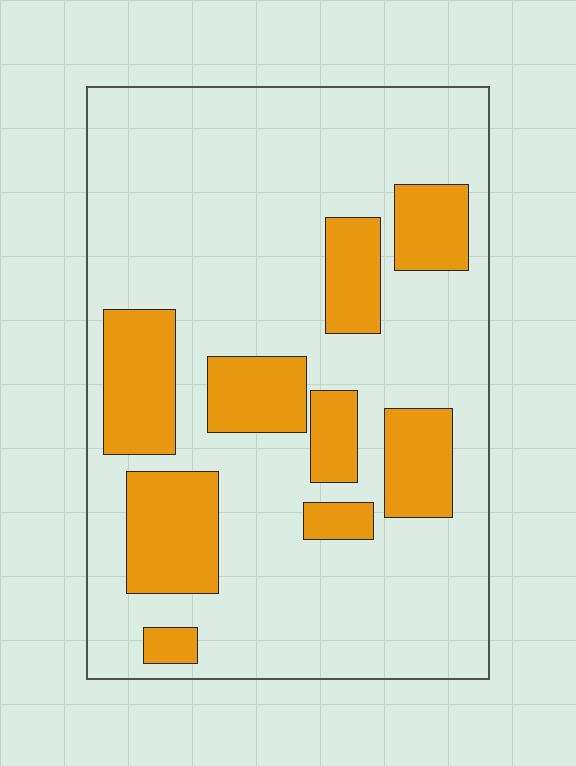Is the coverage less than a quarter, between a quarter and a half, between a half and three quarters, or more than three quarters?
Less than a quarter.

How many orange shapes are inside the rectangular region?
9.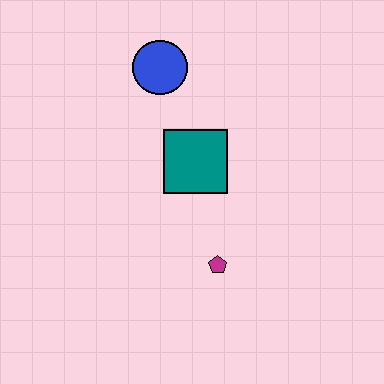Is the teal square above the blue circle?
No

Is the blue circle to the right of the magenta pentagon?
No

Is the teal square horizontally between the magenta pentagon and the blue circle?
Yes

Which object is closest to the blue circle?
The teal square is closest to the blue circle.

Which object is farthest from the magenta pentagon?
The blue circle is farthest from the magenta pentagon.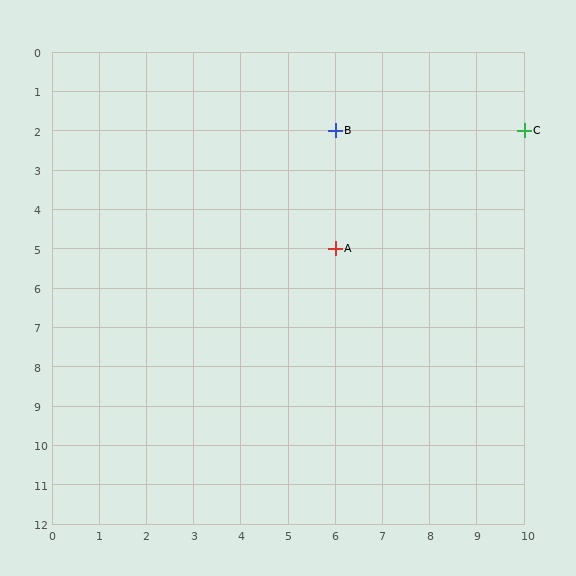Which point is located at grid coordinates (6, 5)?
Point A is at (6, 5).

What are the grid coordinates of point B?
Point B is at grid coordinates (6, 2).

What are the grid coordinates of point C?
Point C is at grid coordinates (10, 2).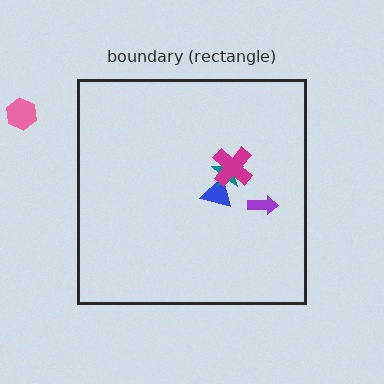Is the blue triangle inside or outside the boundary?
Inside.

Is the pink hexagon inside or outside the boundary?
Outside.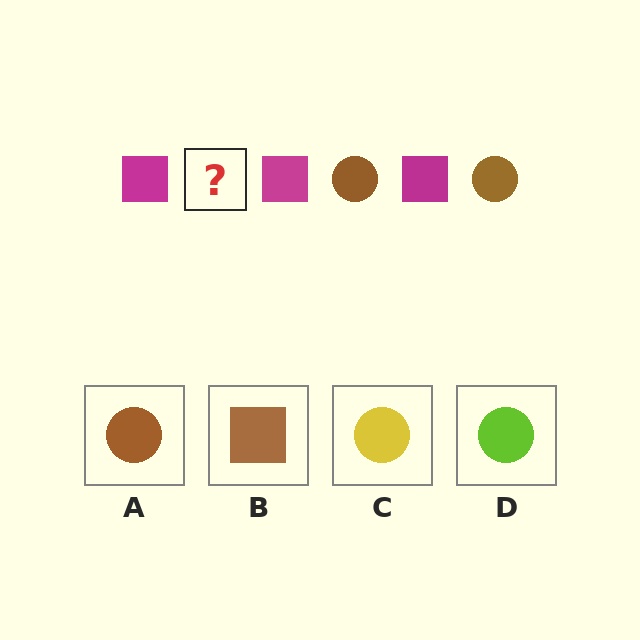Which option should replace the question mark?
Option A.